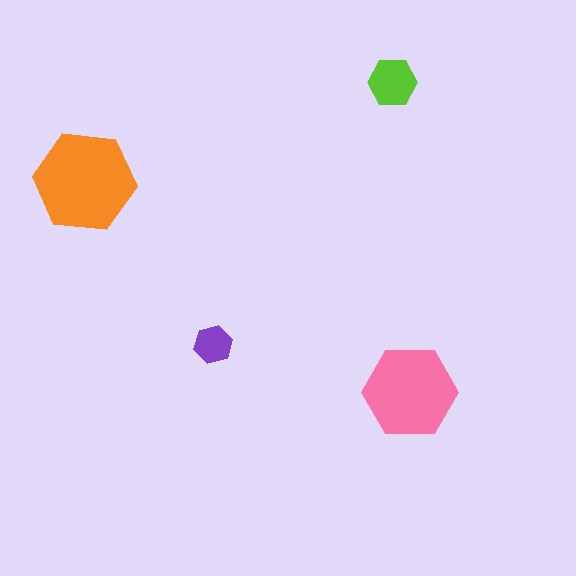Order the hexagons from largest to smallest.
the orange one, the pink one, the lime one, the purple one.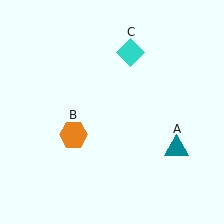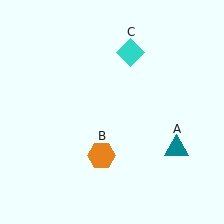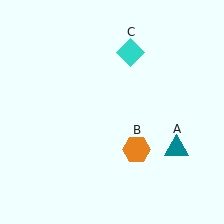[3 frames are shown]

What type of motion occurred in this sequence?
The orange hexagon (object B) rotated counterclockwise around the center of the scene.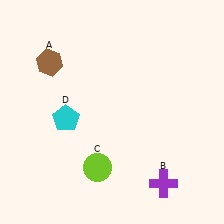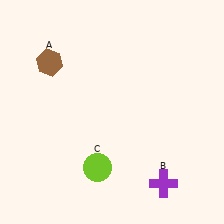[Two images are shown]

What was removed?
The cyan pentagon (D) was removed in Image 2.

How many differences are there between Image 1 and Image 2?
There is 1 difference between the two images.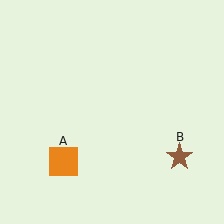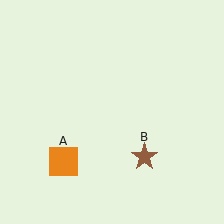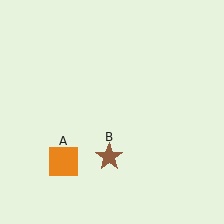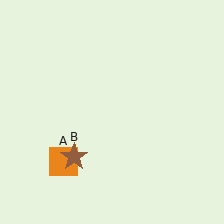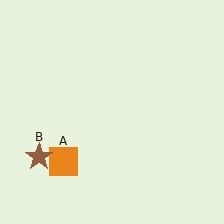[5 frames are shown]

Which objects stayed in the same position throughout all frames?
Orange square (object A) remained stationary.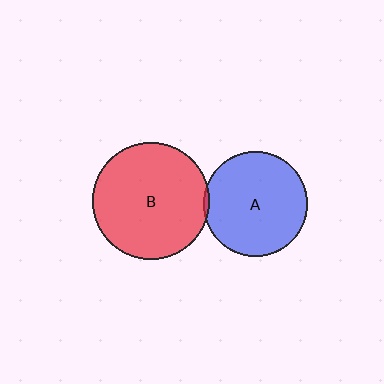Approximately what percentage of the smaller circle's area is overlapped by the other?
Approximately 5%.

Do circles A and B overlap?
Yes.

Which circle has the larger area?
Circle B (red).